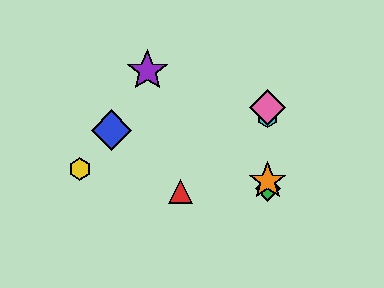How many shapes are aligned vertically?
4 shapes (the green diamond, the orange star, the cyan hexagon, the pink diamond) are aligned vertically.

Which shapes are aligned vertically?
The green diamond, the orange star, the cyan hexagon, the pink diamond are aligned vertically.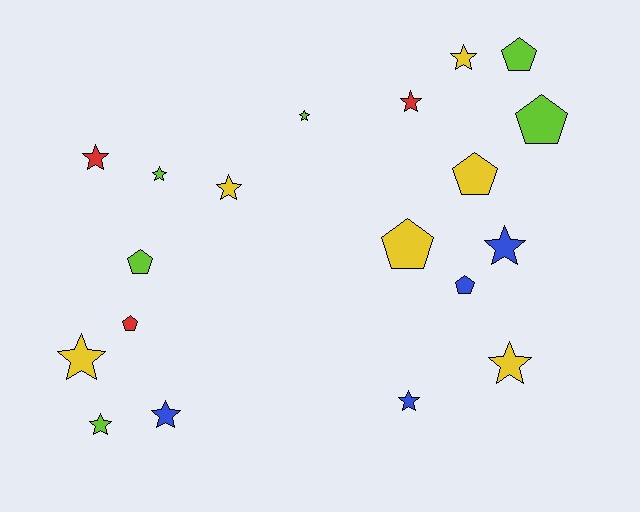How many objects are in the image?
There are 19 objects.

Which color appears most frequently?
Lime, with 6 objects.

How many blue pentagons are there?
There is 1 blue pentagon.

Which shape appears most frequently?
Star, with 12 objects.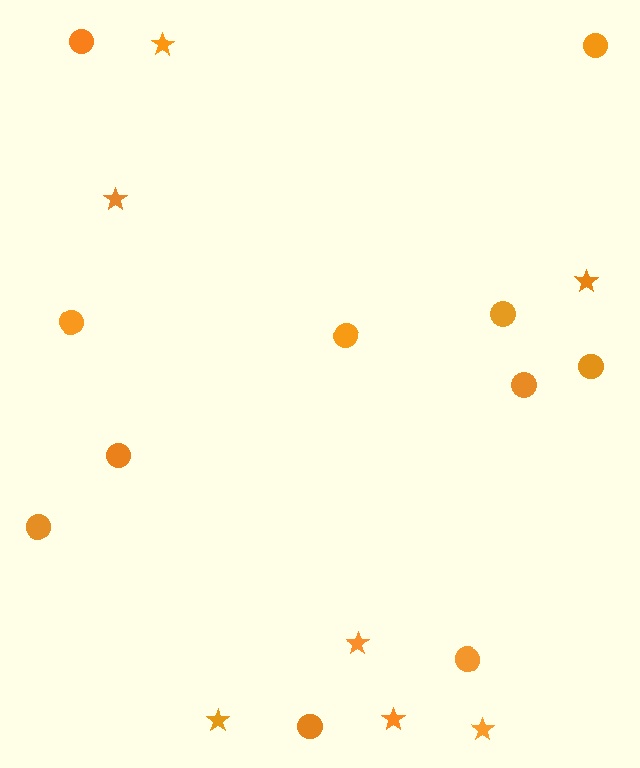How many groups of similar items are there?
There are 2 groups: one group of circles (11) and one group of stars (7).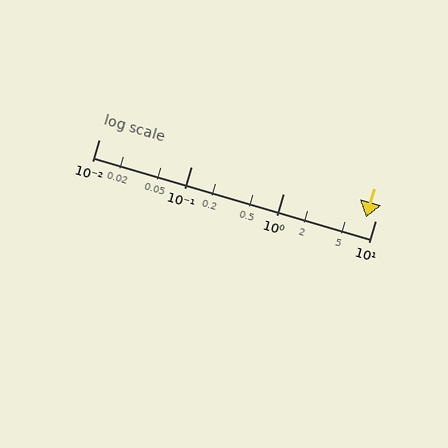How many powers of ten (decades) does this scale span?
The scale spans 3 decades, from 0.01 to 10.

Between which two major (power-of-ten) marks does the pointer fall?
The pointer is between 1 and 10.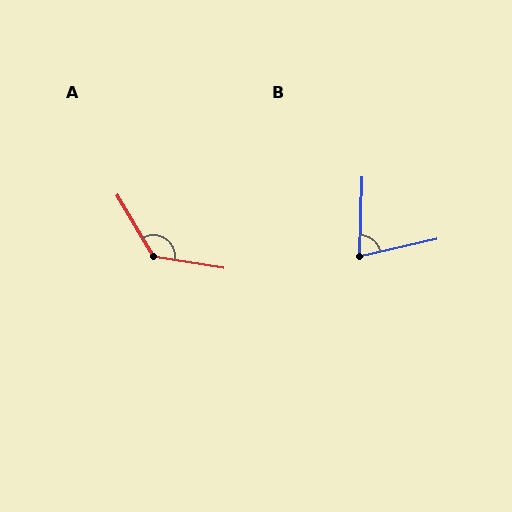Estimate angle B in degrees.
Approximately 76 degrees.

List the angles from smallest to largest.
B (76°), A (130°).